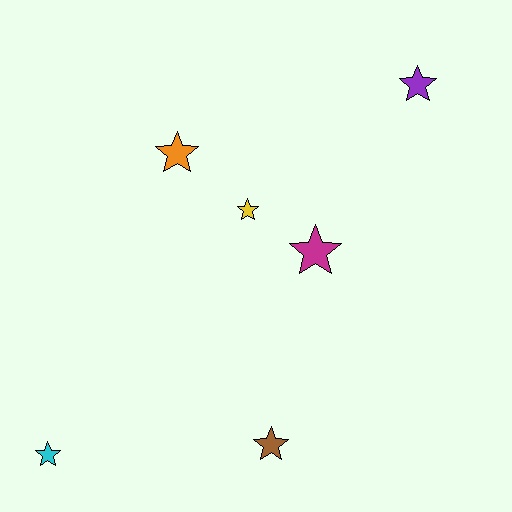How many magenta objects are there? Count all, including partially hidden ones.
There is 1 magenta object.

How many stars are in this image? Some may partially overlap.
There are 6 stars.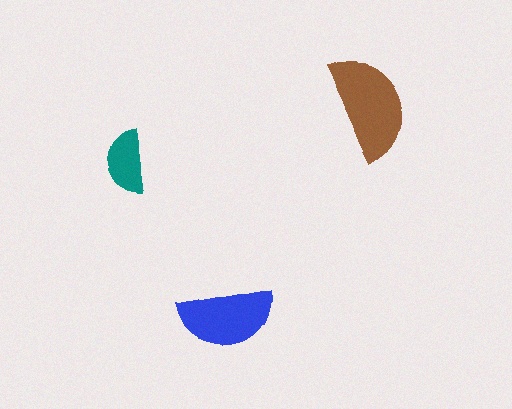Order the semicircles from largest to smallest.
the brown one, the blue one, the teal one.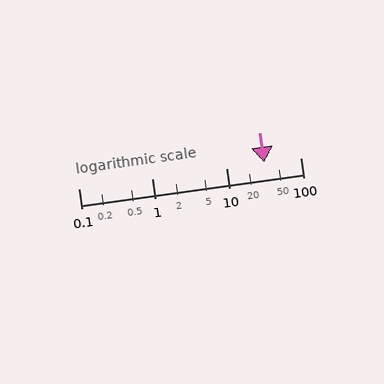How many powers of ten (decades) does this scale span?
The scale spans 3 decades, from 0.1 to 100.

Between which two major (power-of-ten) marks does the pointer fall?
The pointer is between 10 and 100.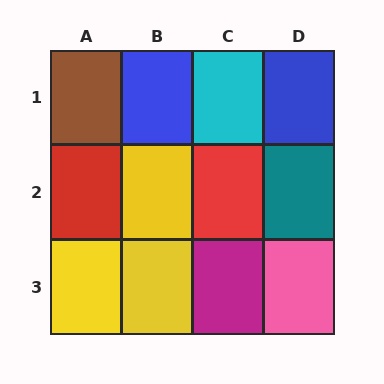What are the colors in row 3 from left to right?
Yellow, yellow, magenta, pink.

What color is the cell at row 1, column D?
Blue.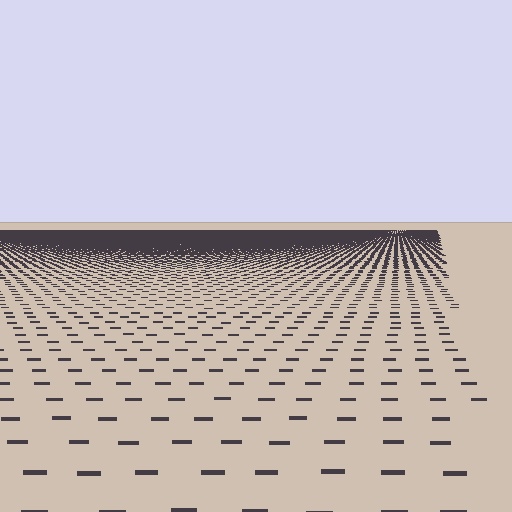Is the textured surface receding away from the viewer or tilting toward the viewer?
The surface is receding away from the viewer. Texture elements get smaller and denser toward the top.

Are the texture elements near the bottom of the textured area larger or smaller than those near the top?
Larger. Near the bottom, elements are closer to the viewer and appear at a bigger on-screen size.